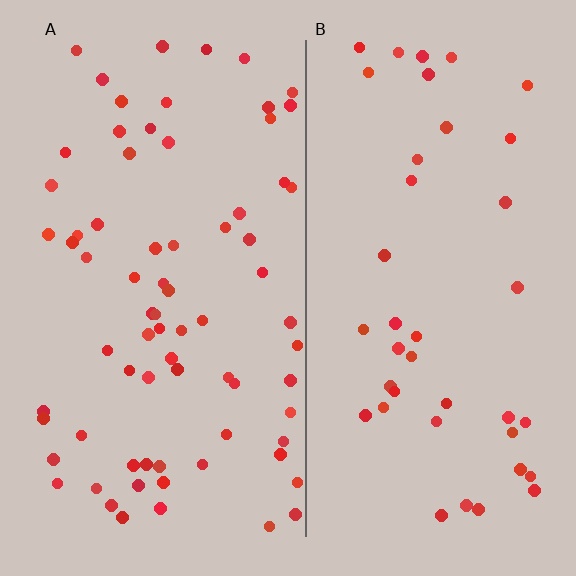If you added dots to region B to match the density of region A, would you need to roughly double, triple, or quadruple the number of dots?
Approximately double.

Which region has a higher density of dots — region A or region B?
A (the left).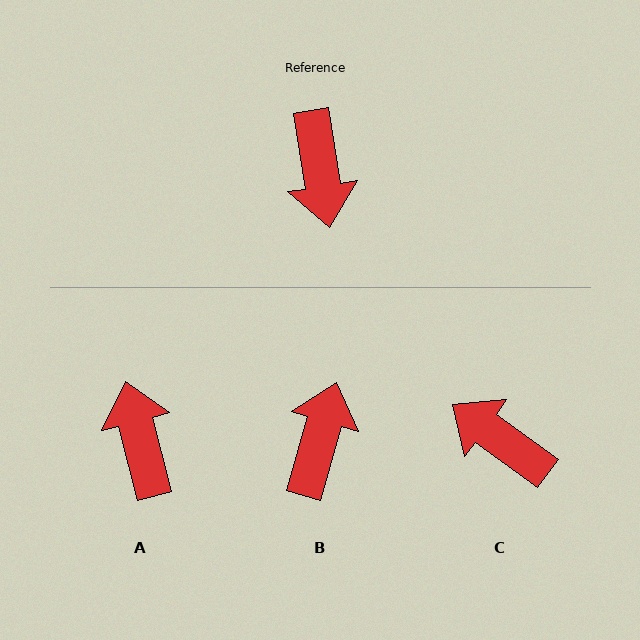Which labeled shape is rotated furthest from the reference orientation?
A, about 175 degrees away.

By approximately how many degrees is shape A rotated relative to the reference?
Approximately 175 degrees clockwise.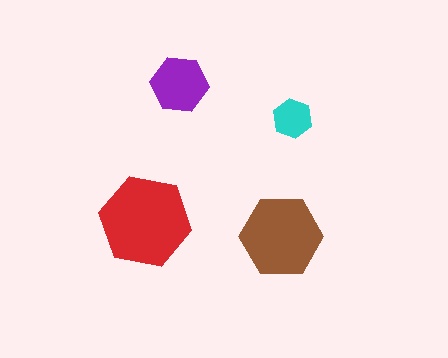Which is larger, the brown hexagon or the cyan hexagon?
The brown one.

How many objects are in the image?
There are 4 objects in the image.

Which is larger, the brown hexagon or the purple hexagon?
The brown one.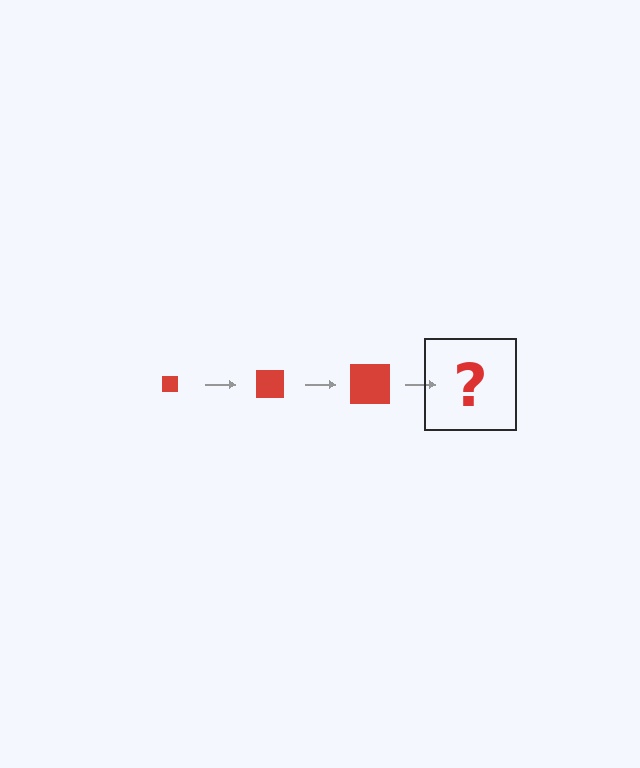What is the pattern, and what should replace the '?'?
The pattern is that the square gets progressively larger each step. The '?' should be a red square, larger than the previous one.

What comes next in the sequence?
The next element should be a red square, larger than the previous one.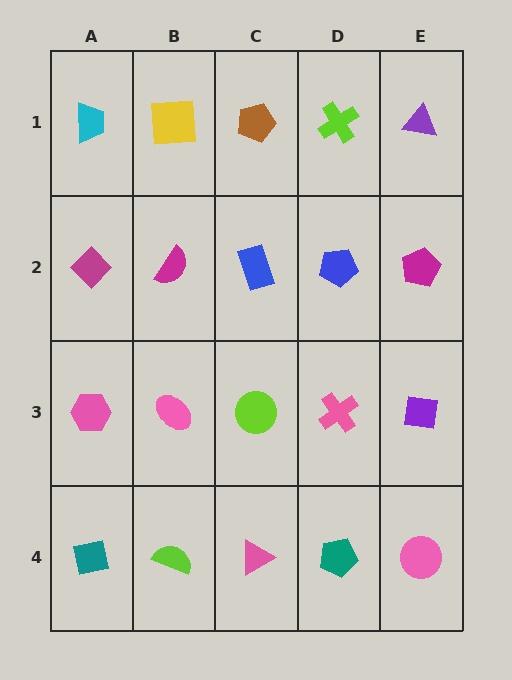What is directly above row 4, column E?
A purple square.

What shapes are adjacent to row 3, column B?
A magenta semicircle (row 2, column B), a lime semicircle (row 4, column B), a pink hexagon (row 3, column A), a lime circle (row 3, column C).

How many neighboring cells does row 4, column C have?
3.